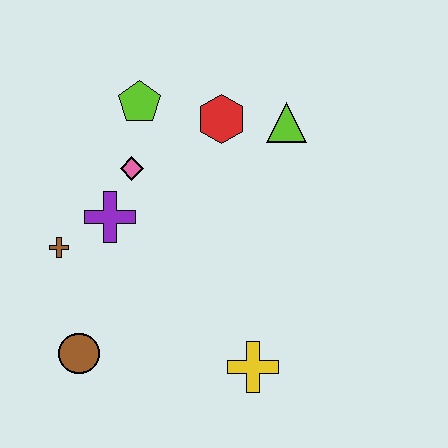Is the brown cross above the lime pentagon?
No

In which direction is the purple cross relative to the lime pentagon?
The purple cross is below the lime pentagon.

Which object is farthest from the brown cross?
The lime triangle is farthest from the brown cross.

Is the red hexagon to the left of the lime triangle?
Yes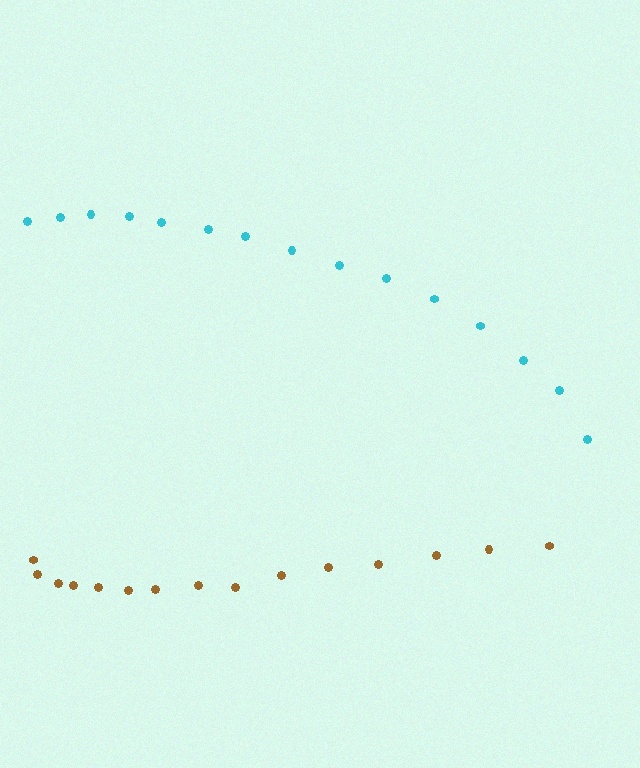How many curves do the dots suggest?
There are 2 distinct paths.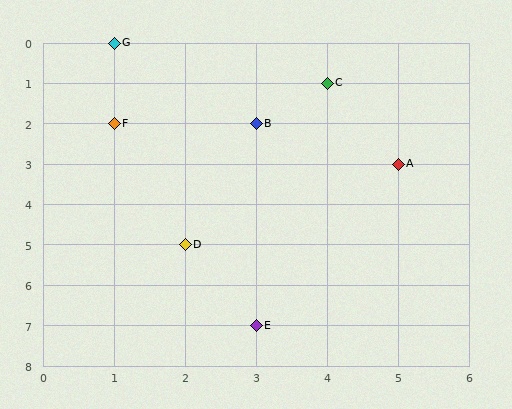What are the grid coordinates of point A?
Point A is at grid coordinates (5, 3).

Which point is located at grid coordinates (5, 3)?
Point A is at (5, 3).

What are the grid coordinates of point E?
Point E is at grid coordinates (3, 7).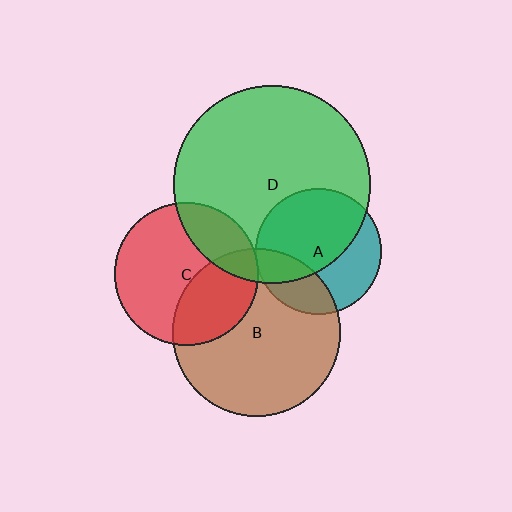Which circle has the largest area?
Circle D (green).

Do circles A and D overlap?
Yes.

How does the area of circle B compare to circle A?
Approximately 1.8 times.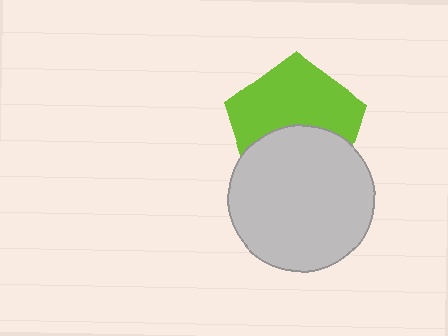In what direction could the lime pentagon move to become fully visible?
The lime pentagon could move up. That would shift it out from behind the light gray circle entirely.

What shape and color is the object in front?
The object in front is a light gray circle.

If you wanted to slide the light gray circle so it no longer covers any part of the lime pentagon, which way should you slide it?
Slide it down — that is the most direct way to separate the two shapes.